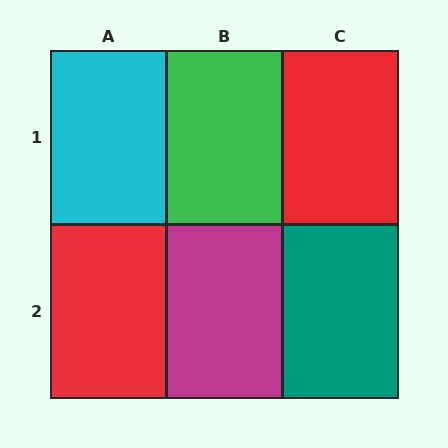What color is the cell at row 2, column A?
Red.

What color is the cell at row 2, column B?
Magenta.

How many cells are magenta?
1 cell is magenta.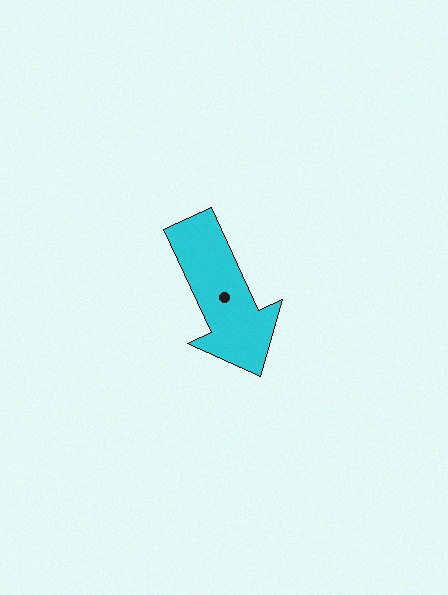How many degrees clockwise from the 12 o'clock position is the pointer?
Approximately 155 degrees.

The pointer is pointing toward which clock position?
Roughly 5 o'clock.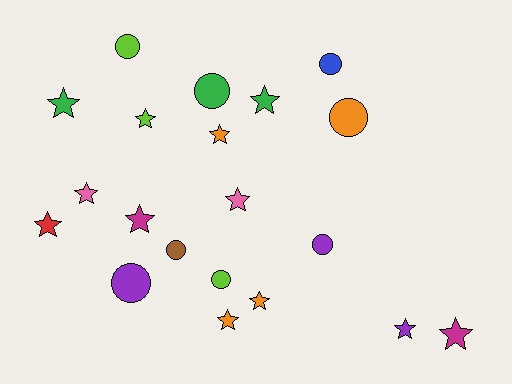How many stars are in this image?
There are 12 stars.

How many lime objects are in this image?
There are 3 lime objects.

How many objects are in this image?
There are 20 objects.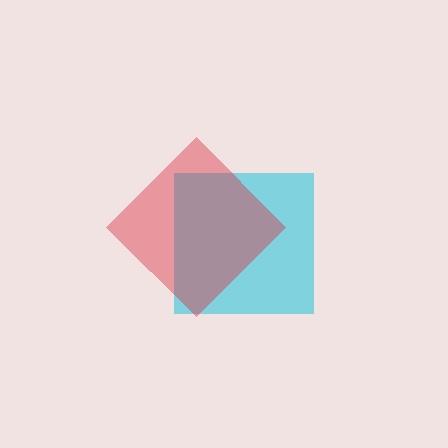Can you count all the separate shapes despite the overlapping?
Yes, there are 2 separate shapes.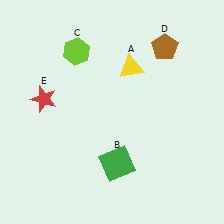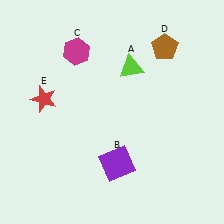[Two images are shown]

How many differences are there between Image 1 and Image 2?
There are 3 differences between the two images.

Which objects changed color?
A changed from yellow to lime. B changed from green to purple. C changed from lime to magenta.